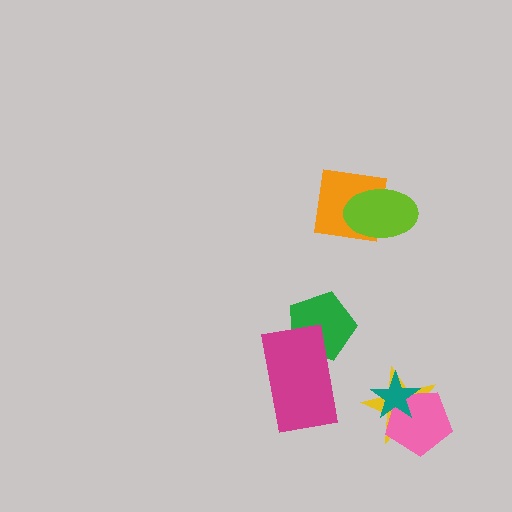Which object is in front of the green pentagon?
The magenta rectangle is in front of the green pentagon.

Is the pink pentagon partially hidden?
Yes, it is partially covered by another shape.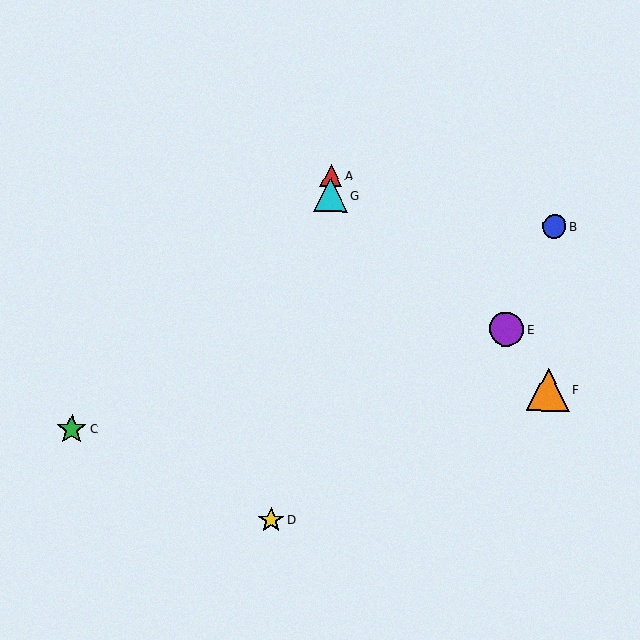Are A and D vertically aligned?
No, A is at x≈331 and D is at x≈271.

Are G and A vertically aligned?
Yes, both are at x≈331.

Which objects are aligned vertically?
Objects A, G are aligned vertically.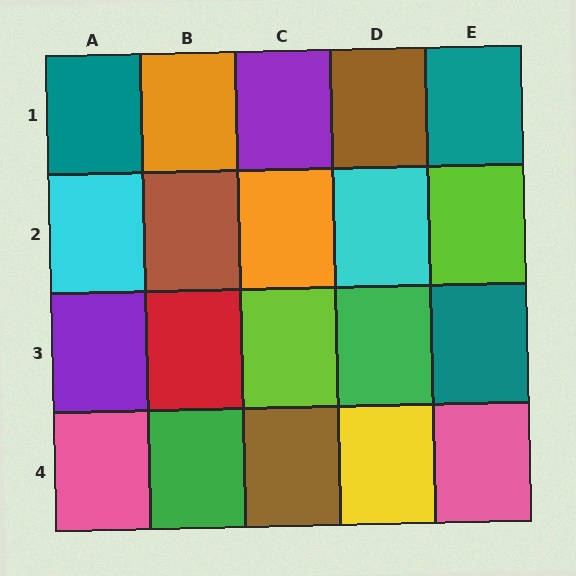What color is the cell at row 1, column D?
Brown.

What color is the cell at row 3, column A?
Purple.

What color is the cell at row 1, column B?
Orange.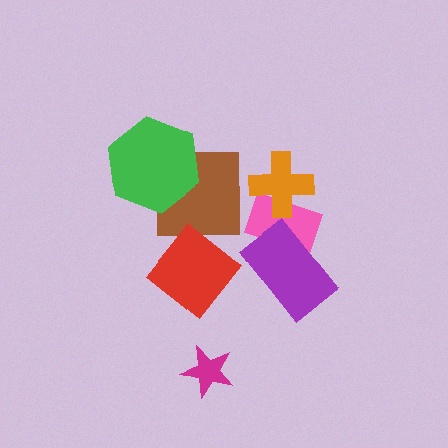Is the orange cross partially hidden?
No, no other shape covers it.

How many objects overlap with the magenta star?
0 objects overlap with the magenta star.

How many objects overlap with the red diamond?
1 object overlaps with the red diamond.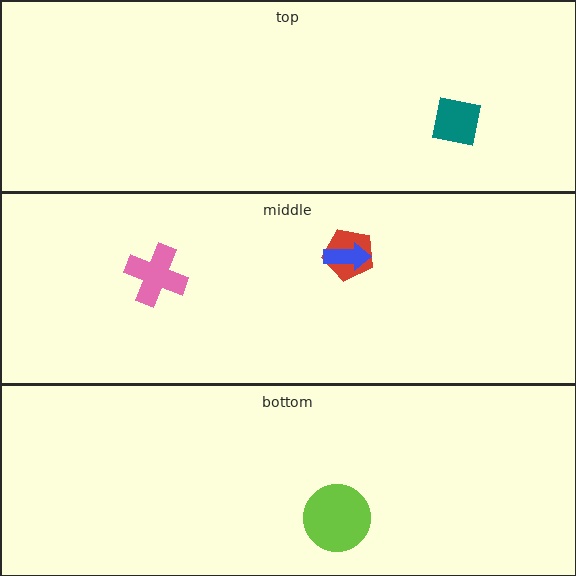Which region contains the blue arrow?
The middle region.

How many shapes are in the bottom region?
1.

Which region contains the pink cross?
The middle region.